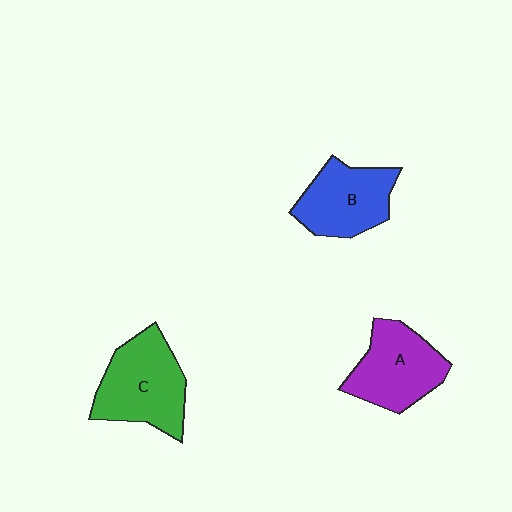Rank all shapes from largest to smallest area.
From largest to smallest: C (green), A (purple), B (blue).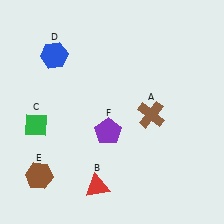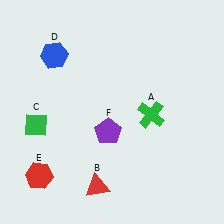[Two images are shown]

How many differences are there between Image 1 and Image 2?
There are 2 differences between the two images.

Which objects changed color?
A changed from brown to green. E changed from brown to red.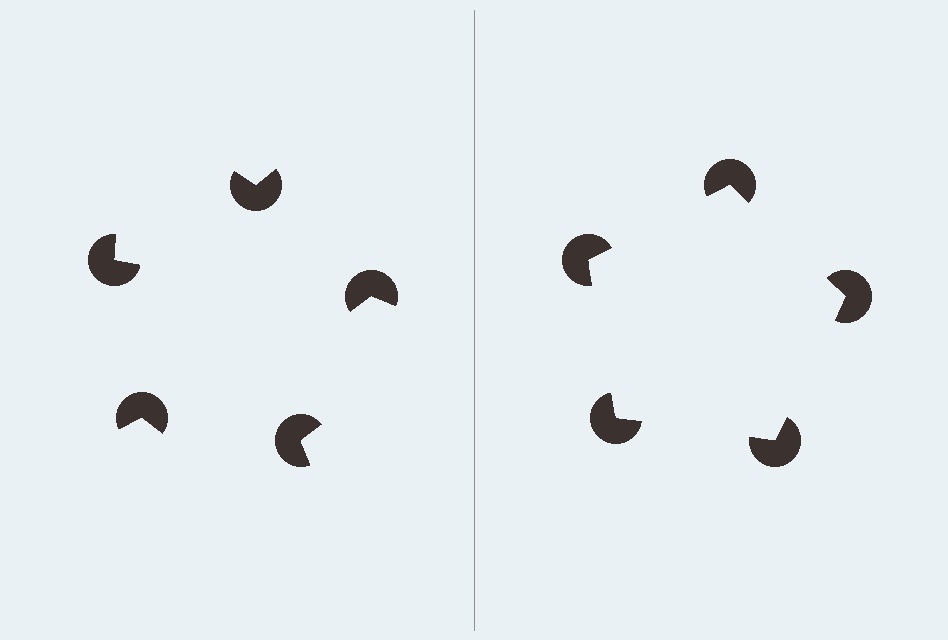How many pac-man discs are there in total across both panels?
10 — 5 on each side.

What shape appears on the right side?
An illusory pentagon.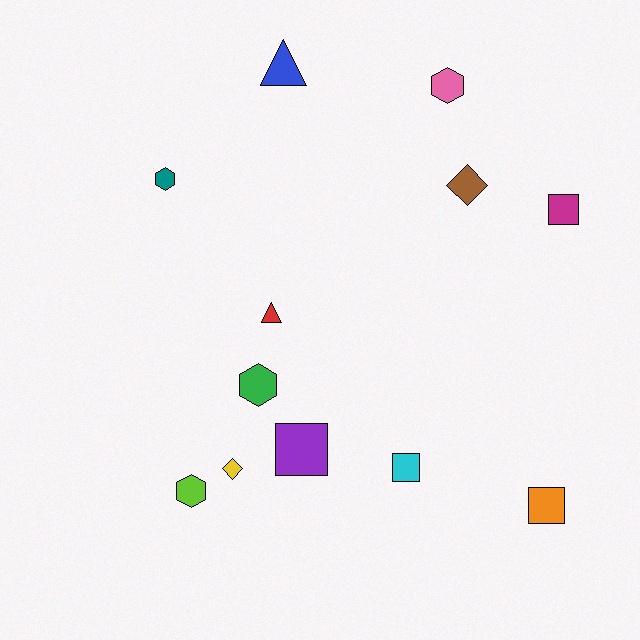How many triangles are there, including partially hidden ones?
There are 2 triangles.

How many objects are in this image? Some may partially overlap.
There are 12 objects.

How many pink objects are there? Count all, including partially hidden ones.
There is 1 pink object.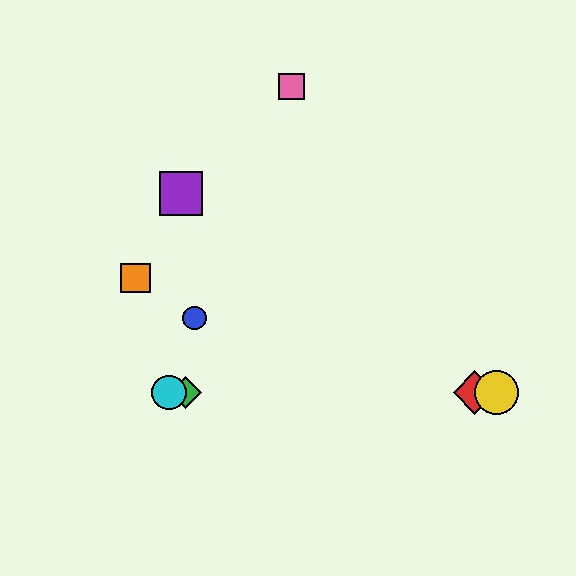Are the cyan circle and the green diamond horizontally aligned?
Yes, both are at y≈393.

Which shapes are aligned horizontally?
The red diamond, the green diamond, the yellow circle, the cyan circle are aligned horizontally.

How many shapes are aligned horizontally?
4 shapes (the red diamond, the green diamond, the yellow circle, the cyan circle) are aligned horizontally.